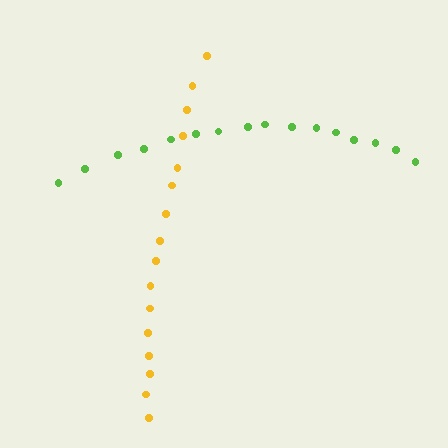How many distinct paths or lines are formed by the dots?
There are 2 distinct paths.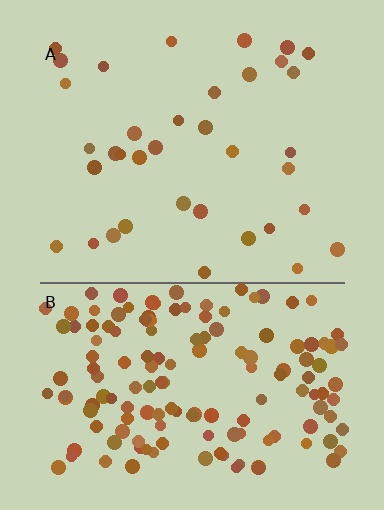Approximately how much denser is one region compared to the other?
Approximately 4.3× — region B over region A.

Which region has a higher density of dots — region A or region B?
B (the bottom).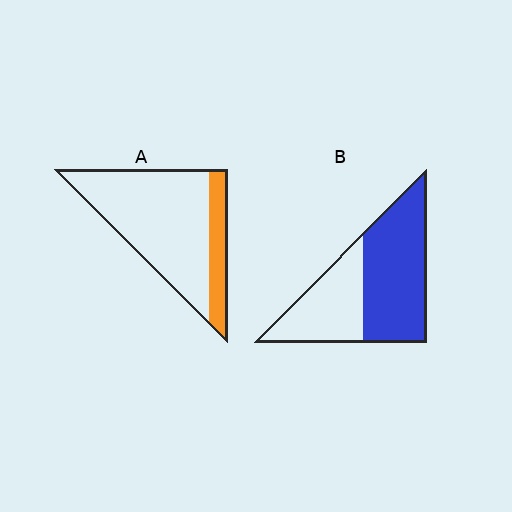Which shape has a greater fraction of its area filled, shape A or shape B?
Shape B.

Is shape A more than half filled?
No.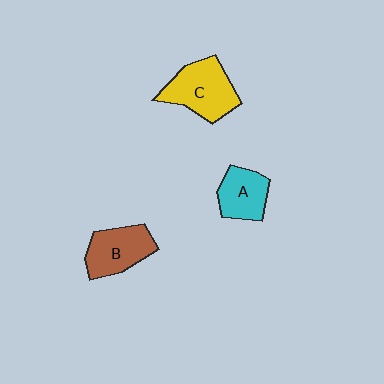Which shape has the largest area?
Shape C (yellow).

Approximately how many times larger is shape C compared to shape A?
Approximately 1.4 times.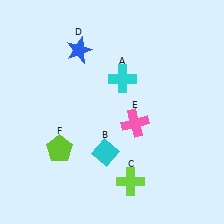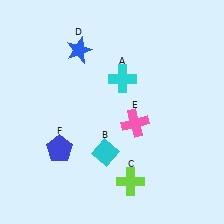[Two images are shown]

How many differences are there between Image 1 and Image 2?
There is 1 difference between the two images.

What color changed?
The pentagon (F) changed from lime in Image 1 to blue in Image 2.